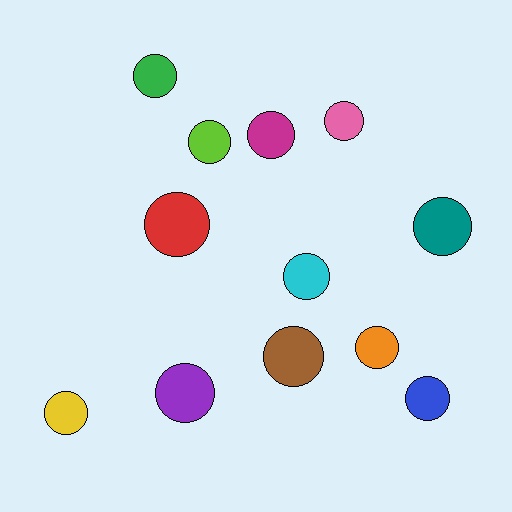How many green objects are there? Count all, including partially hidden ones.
There is 1 green object.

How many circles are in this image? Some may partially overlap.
There are 12 circles.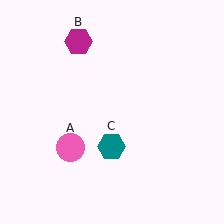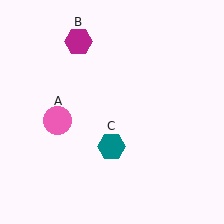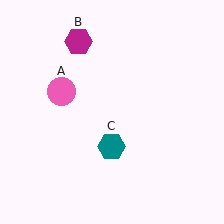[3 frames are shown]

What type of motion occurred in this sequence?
The pink circle (object A) rotated clockwise around the center of the scene.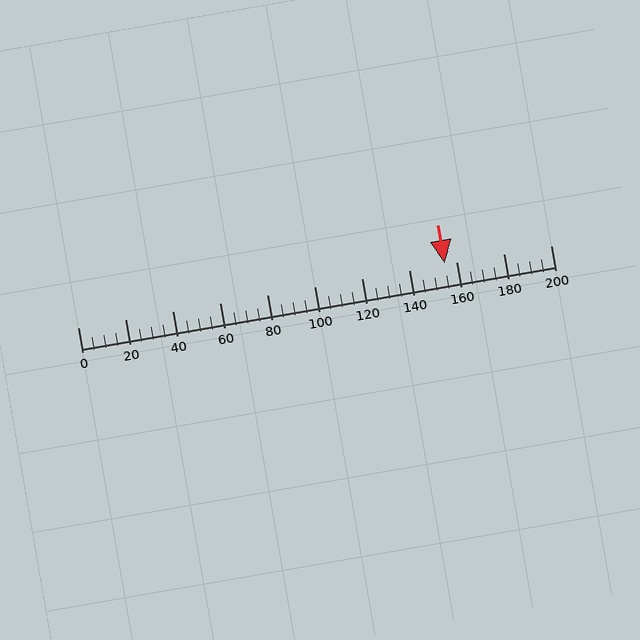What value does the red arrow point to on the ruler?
The red arrow points to approximately 155.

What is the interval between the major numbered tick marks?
The major tick marks are spaced 20 units apart.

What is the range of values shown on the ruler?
The ruler shows values from 0 to 200.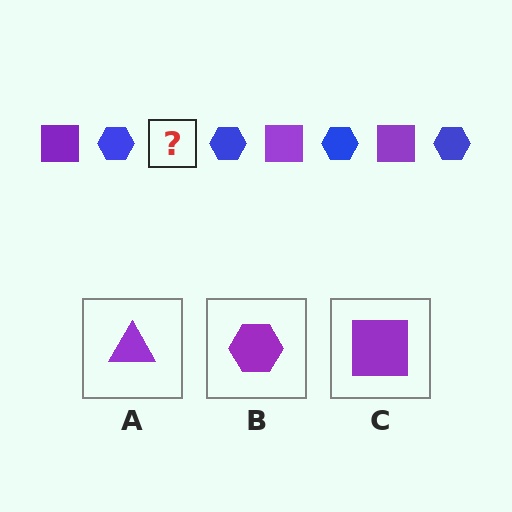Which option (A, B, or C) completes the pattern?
C.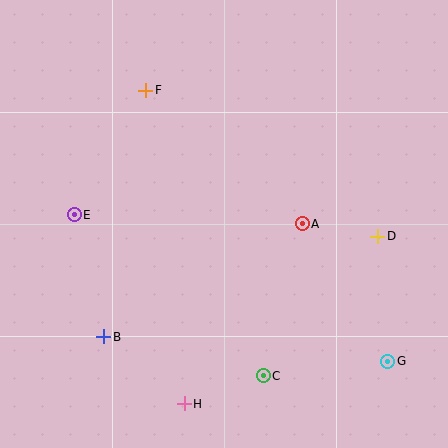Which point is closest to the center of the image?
Point A at (302, 224) is closest to the center.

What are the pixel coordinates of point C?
Point C is at (263, 376).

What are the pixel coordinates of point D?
Point D is at (378, 236).